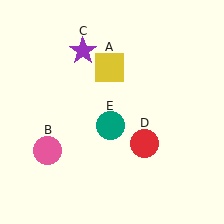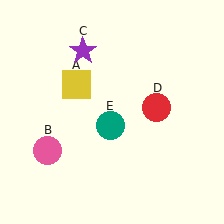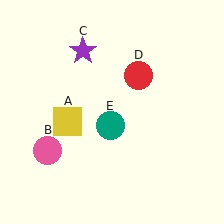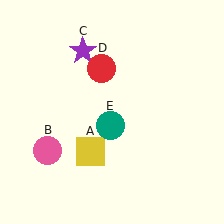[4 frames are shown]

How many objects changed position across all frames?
2 objects changed position: yellow square (object A), red circle (object D).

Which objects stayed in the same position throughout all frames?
Pink circle (object B) and purple star (object C) and teal circle (object E) remained stationary.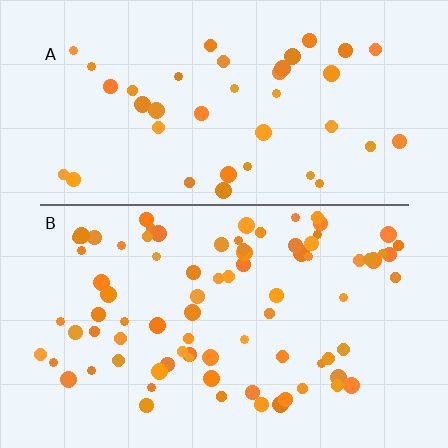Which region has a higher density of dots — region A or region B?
B (the bottom).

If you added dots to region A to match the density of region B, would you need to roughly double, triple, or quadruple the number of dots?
Approximately double.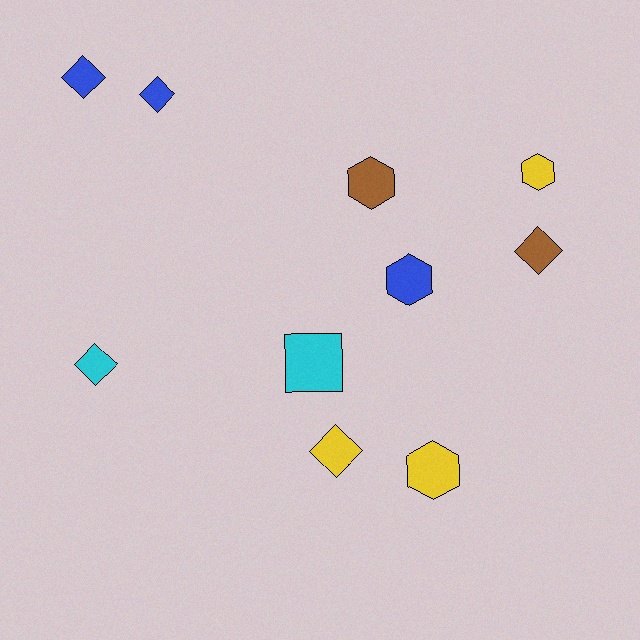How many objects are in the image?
There are 10 objects.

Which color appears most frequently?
Blue, with 3 objects.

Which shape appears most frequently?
Diamond, with 5 objects.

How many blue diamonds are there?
There are 2 blue diamonds.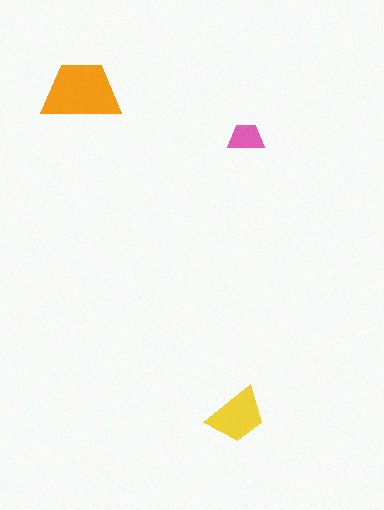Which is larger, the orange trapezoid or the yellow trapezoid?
The orange one.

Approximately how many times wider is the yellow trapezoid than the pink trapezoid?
About 1.5 times wider.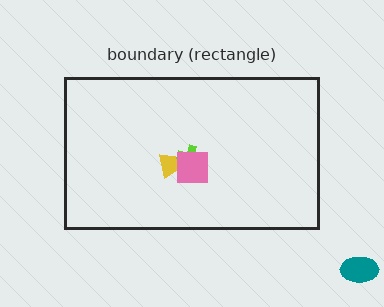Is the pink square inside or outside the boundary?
Inside.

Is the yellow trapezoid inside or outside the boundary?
Inside.